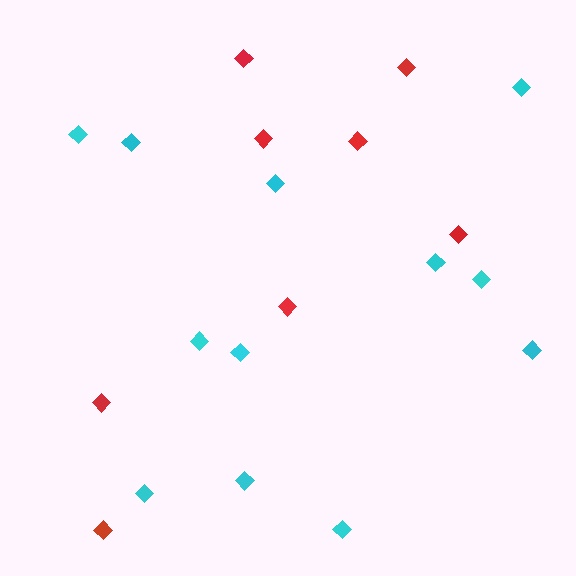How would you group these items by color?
There are 2 groups: one group of red diamonds (8) and one group of cyan diamonds (12).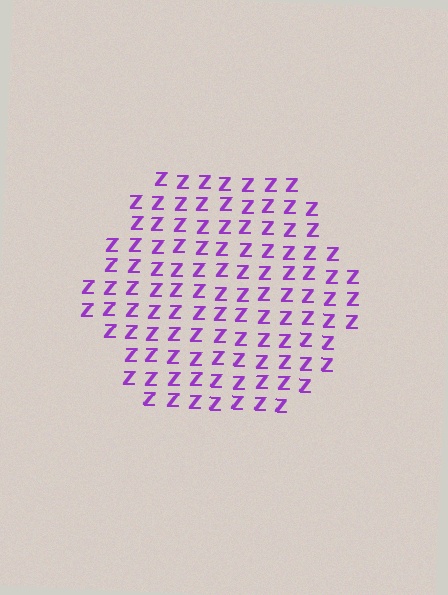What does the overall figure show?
The overall figure shows a hexagon.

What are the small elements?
The small elements are letter Z's.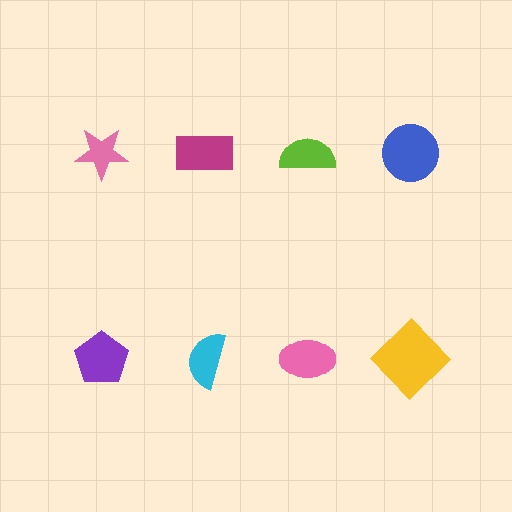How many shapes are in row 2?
4 shapes.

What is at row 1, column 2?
A magenta rectangle.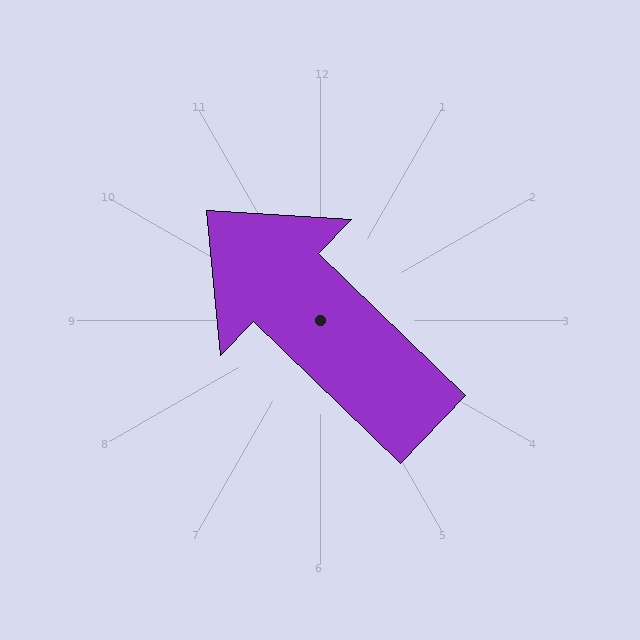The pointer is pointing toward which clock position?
Roughly 10 o'clock.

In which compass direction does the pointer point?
Northwest.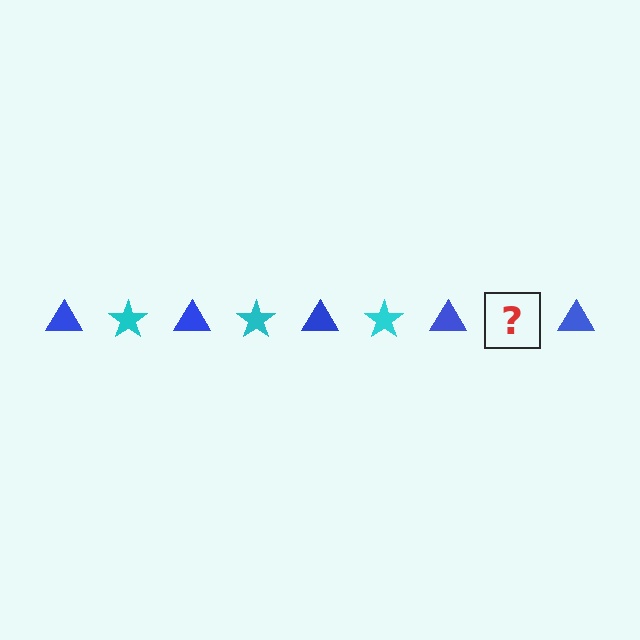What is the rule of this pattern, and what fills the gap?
The rule is that the pattern alternates between blue triangle and cyan star. The gap should be filled with a cyan star.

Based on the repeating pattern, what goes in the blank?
The blank should be a cyan star.